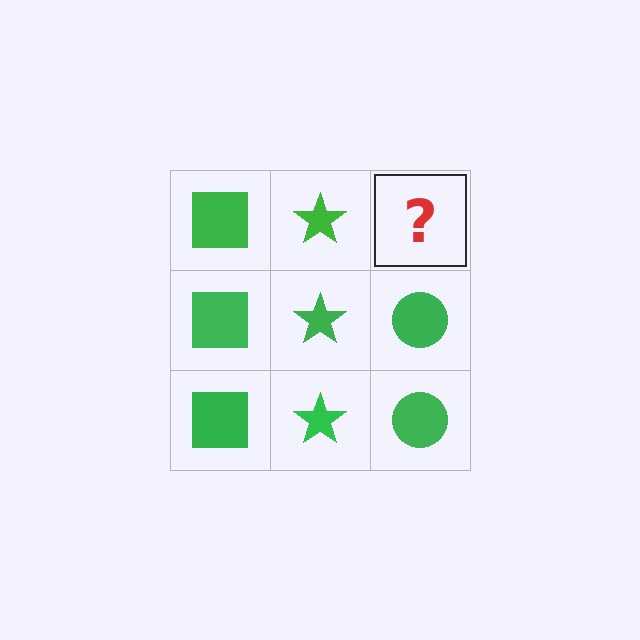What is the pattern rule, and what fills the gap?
The rule is that each column has a consistent shape. The gap should be filled with a green circle.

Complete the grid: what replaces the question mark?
The question mark should be replaced with a green circle.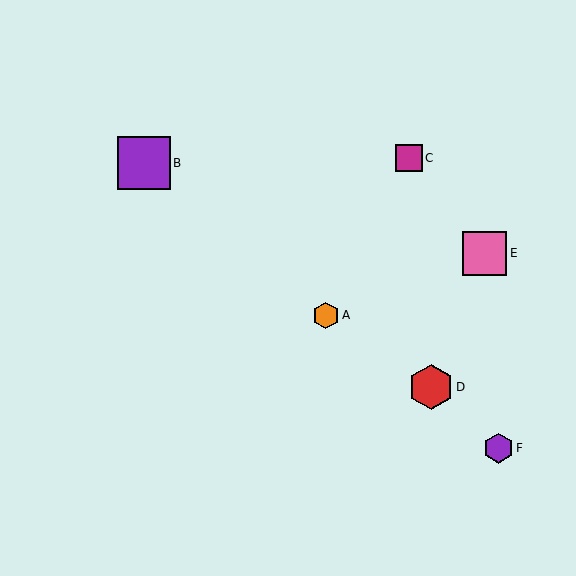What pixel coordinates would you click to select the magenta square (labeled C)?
Click at (409, 158) to select the magenta square C.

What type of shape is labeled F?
Shape F is a purple hexagon.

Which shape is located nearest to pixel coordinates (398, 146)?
The magenta square (labeled C) at (409, 158) is nearest to that location.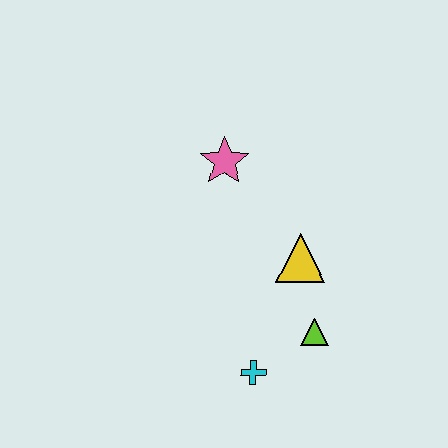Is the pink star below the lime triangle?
No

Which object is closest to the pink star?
The yellow triangle is closest to the pink star.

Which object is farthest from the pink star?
The cyan cross is farthest from the pink star.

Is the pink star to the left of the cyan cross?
Yes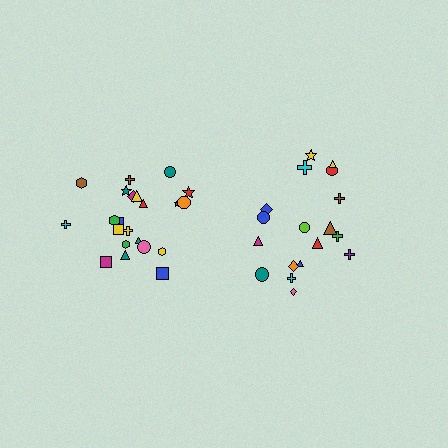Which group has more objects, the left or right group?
The left group.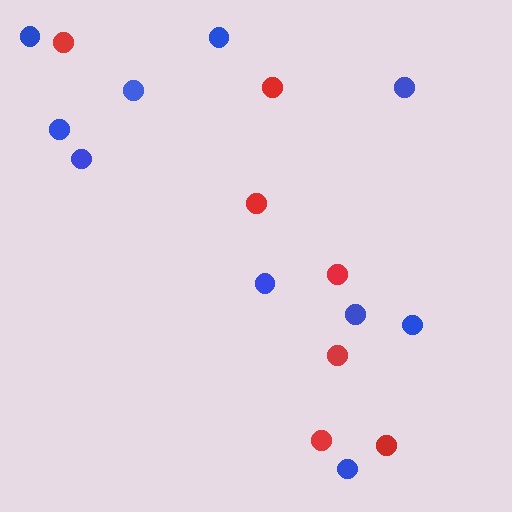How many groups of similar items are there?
There are 2 groups: one group of blue circles (10) and one group of red circles (7).